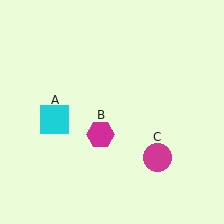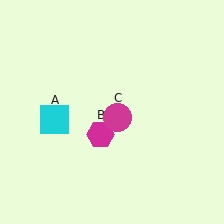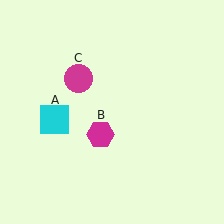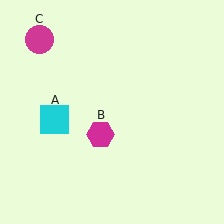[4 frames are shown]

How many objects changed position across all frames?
1 object changed position: magenta circle (object C).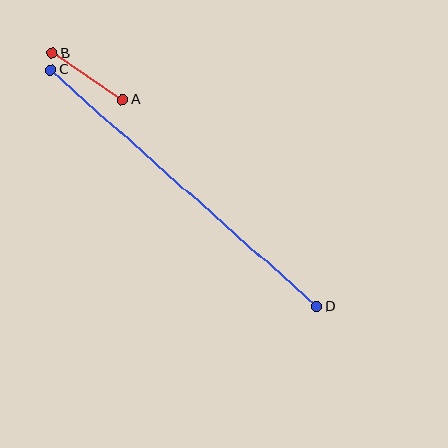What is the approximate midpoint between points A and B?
The midpoint is at approximately (88, 76) pixels.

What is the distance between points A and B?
The distance is approximately 84 pixels.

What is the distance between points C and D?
The distance is approximately 356 pixels.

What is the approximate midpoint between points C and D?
The midpoint is at approximately (184, 188) pixels.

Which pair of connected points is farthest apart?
Points C and D are farthest apart.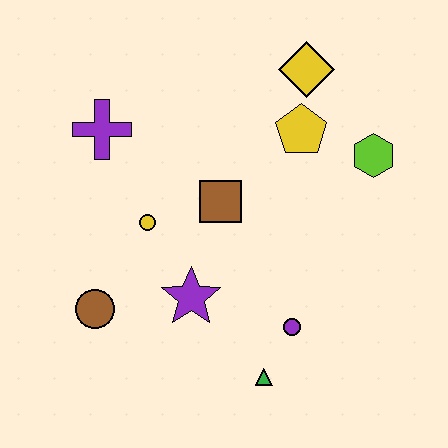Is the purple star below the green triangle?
No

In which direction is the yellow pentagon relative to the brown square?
The yellow pentagon is to the right of the brown square.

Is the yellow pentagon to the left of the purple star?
No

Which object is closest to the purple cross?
The yellow circle is closest to the purple cross.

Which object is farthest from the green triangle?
The yellow diamond is farthest from the green triangle.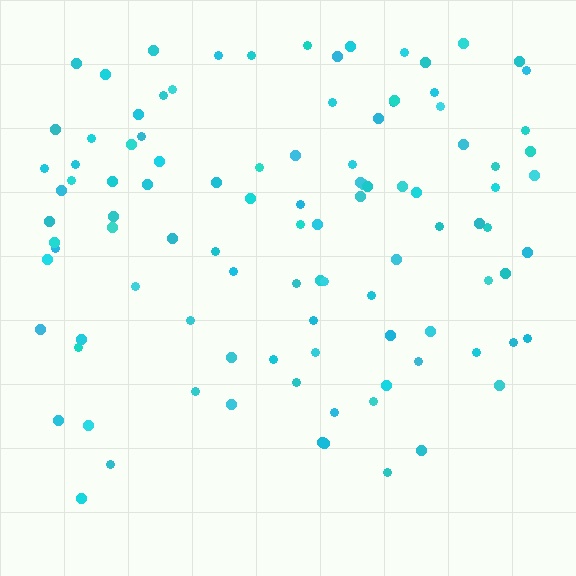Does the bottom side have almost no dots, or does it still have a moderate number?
Still a moderate number, just noticeably fewer than the top.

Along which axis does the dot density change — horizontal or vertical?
Vertical.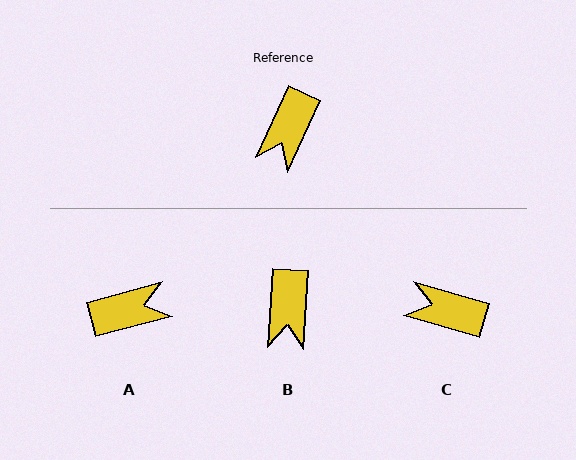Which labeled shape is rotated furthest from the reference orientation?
A, about 130 degrees away.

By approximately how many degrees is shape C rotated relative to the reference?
Approximately 82 degrees clockwise.